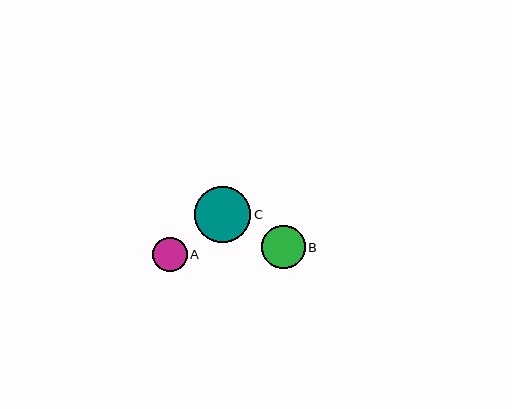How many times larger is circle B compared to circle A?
Circle B is approximately 1.3 times the size of circle A.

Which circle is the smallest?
Circle A is the smallest with a size of approximately 34 pixels.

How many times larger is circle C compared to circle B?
Circle C is approximately 1.3 times the size of circle B.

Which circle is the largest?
Circle C is the largest with a size of approximately 56 pixels.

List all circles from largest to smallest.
From largest to smallest: C, B, A.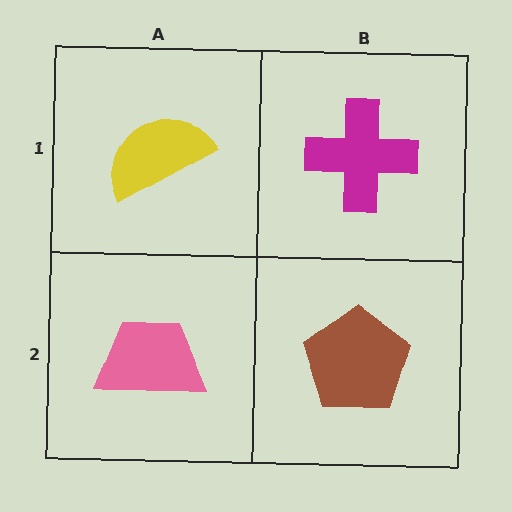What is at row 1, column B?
A magenta cross.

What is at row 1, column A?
A yellow semicircle.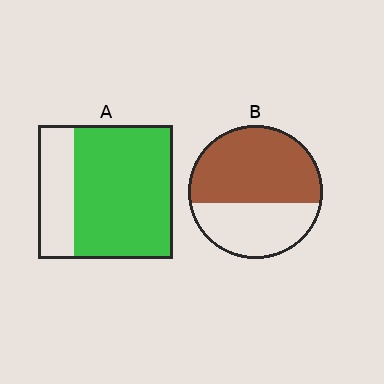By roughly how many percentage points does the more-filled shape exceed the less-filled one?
By roughly 15 percentage points (A over B).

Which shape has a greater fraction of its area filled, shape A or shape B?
Shape A.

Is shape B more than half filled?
Yes.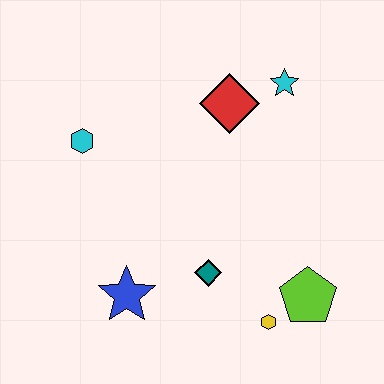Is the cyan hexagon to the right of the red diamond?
No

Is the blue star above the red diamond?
No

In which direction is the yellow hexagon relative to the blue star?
The yellow hexagon is to the right of the blue star.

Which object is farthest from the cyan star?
The blue star is farthest from the cyan star.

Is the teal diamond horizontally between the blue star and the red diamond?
Yes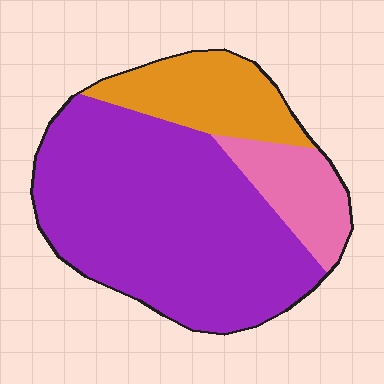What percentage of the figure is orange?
Orange takes up less than a quarter of the figure.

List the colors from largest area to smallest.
From largest to smallest: purple, orange, pink.